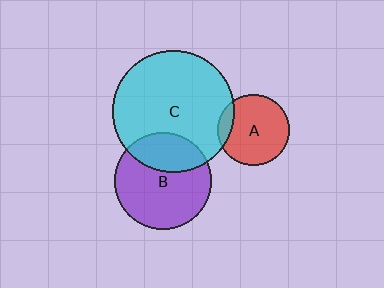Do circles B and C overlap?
Yes.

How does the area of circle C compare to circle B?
Approximately 1.6 times.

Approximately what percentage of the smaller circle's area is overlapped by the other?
Approximately 30%.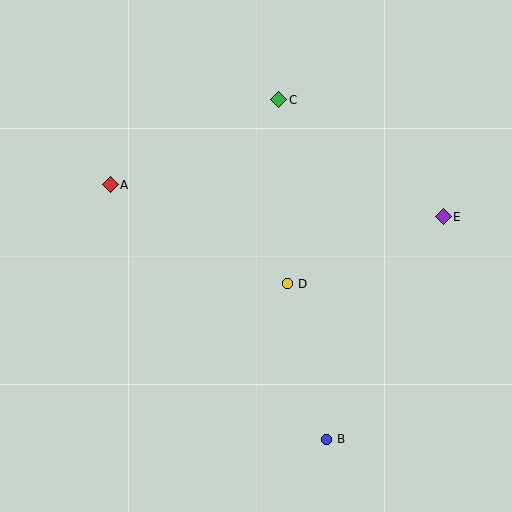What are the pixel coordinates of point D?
Point D is at (288, 284).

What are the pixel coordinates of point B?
Point B is at (327, 439).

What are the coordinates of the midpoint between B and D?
The midpoint between B and D is at (307, 361).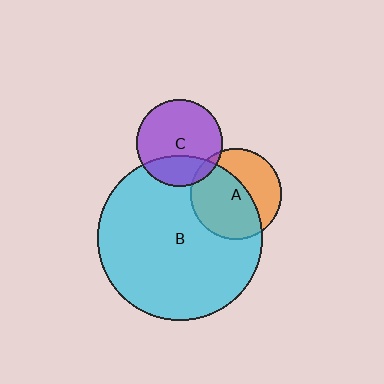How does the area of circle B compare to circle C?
Approximately 3.7 times.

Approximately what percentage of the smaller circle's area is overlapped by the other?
Approximately 60%.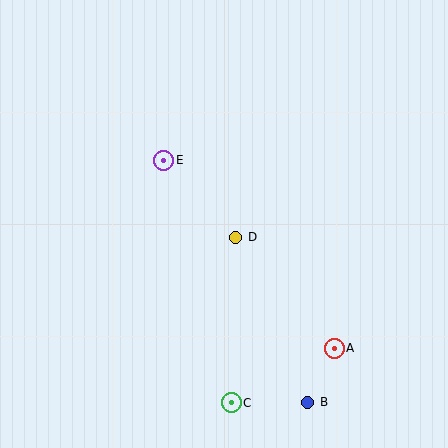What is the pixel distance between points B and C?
The distance between B and C is 77 pixels.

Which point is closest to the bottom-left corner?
Point C is closest to the bottom-left corner.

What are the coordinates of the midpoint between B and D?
The midpoint between B and D is at (272, 320).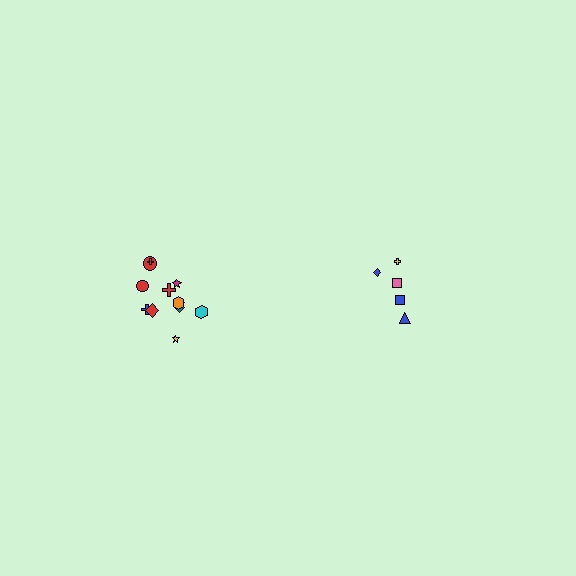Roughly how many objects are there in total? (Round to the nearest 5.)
Roughly 15 objects in total.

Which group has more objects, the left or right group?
The left group.